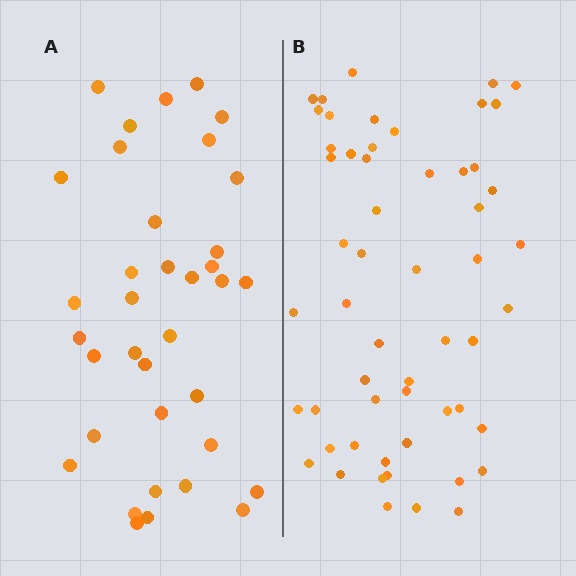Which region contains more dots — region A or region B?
Region B (the right region) has more dots.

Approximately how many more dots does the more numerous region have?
Region B has approximately 20 more dots than region A.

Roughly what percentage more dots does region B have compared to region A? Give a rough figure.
About 55% more.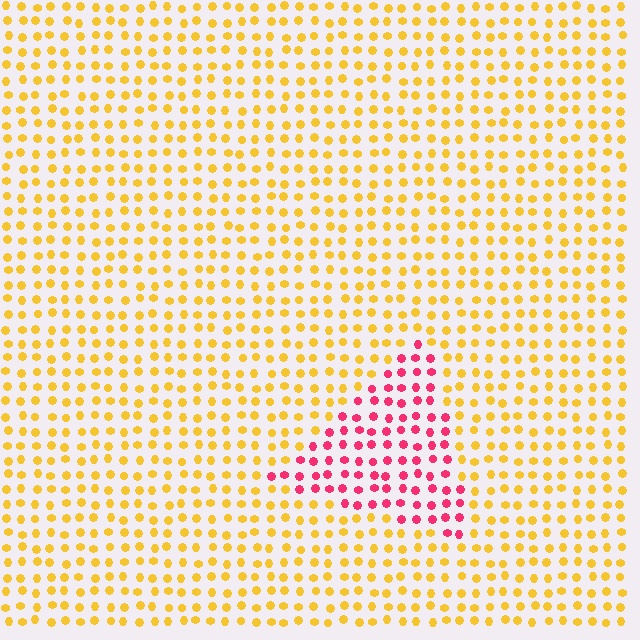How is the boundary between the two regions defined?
The boundary is defined purely by a slight shift in hue (about 66 degrees). Spacing, size, and orientation are identical on both sides.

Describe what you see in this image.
The image is filled with small yellow elements in a uniform arrangement. A triangle-shaped region is visible where the elements are tinted to a slightly different hue, forming a subtle color boundary.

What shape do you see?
I see a triangle.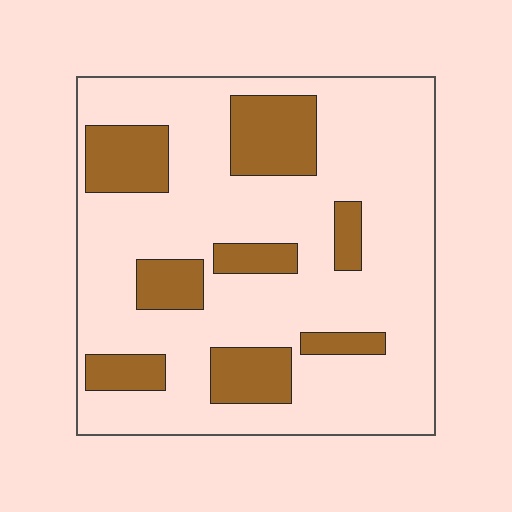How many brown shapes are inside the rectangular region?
8.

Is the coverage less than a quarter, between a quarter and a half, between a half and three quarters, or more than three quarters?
Less than a quarter.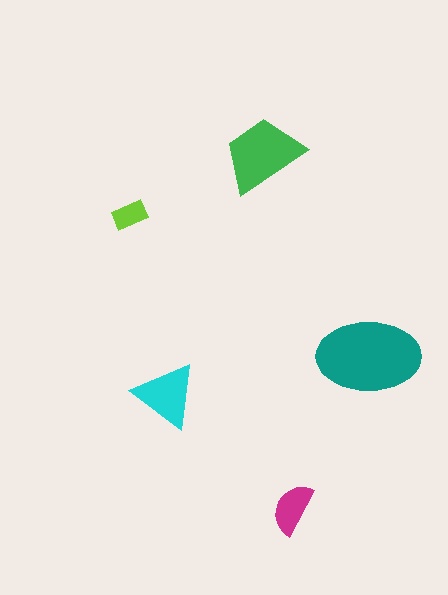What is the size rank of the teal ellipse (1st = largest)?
1st.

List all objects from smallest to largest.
The lime rectangle, the magenta semicircle, the cyan triangle, the green trapezoid, the teal ellipse.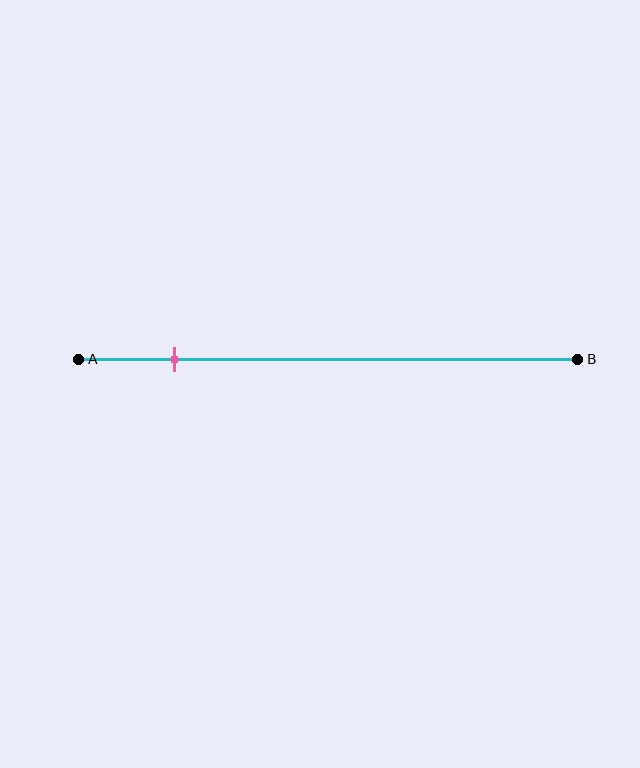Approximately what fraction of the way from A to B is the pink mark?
The pink mark is approximately 20% of the way from A to B.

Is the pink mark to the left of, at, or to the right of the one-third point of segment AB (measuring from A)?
The pink mark is to the left of the one-third point of segment AB.